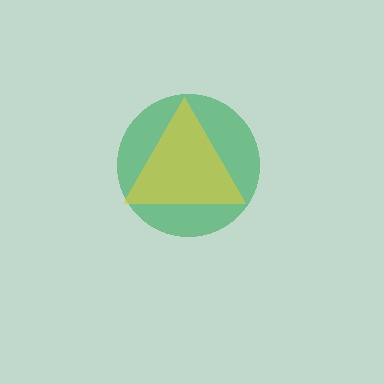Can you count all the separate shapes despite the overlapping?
Yes, there are 2 separate shapes.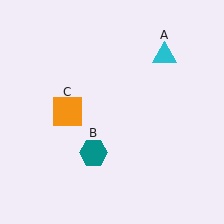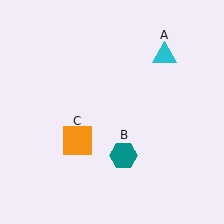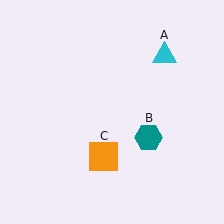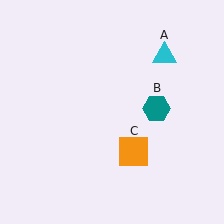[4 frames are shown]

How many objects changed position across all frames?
2 objects changed position: teal hexagon (object B), orange square (object C).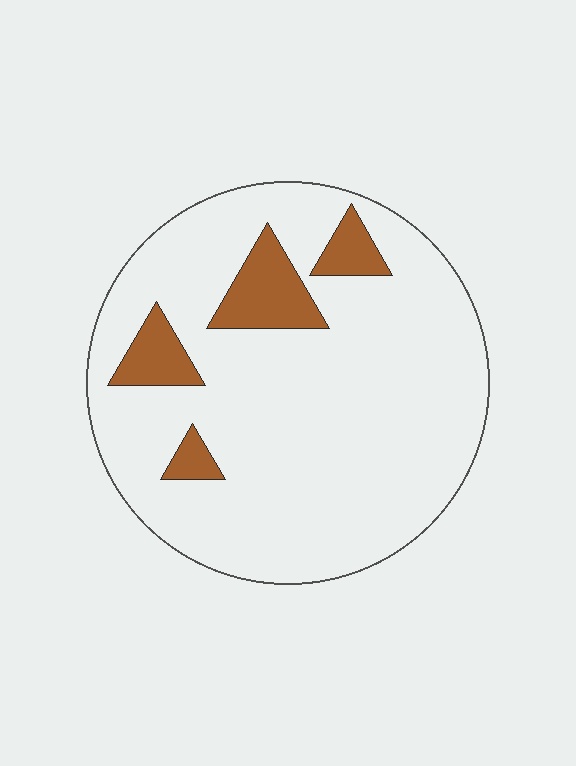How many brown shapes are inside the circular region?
4.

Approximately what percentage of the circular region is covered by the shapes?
Approximately 10%.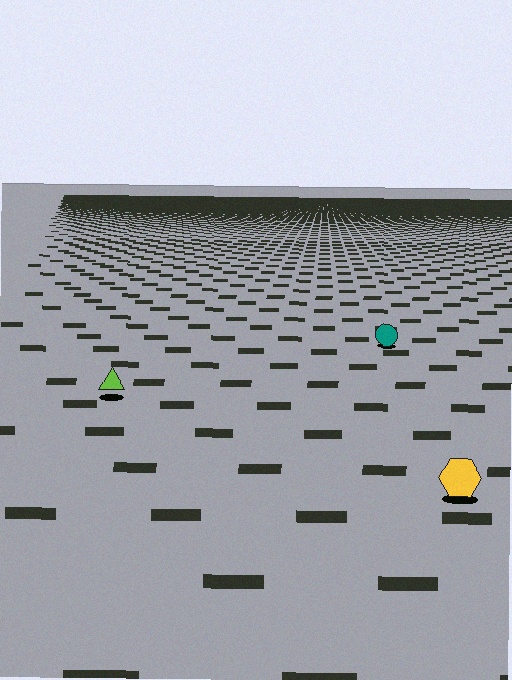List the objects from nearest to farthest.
From nearest to farthest: the yellow hexagon, the lime triangle, the teal circle.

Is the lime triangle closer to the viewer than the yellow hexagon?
No. The yellow hexagon is closer — you can tell from the texture gradient: the ground texture is coarser near it.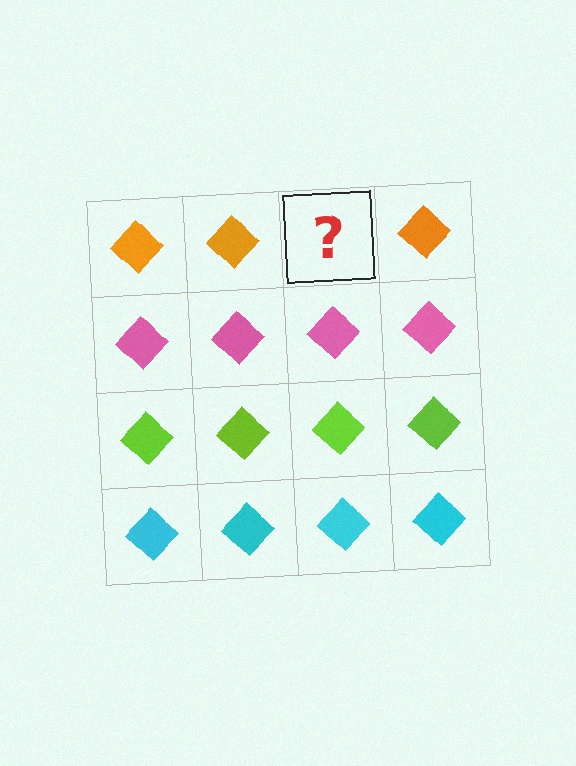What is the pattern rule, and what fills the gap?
The rule is that each row has a consistent color. The gap should be filled with an orange diamond.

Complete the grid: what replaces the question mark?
The question mark should be replaced with an orange diamond.